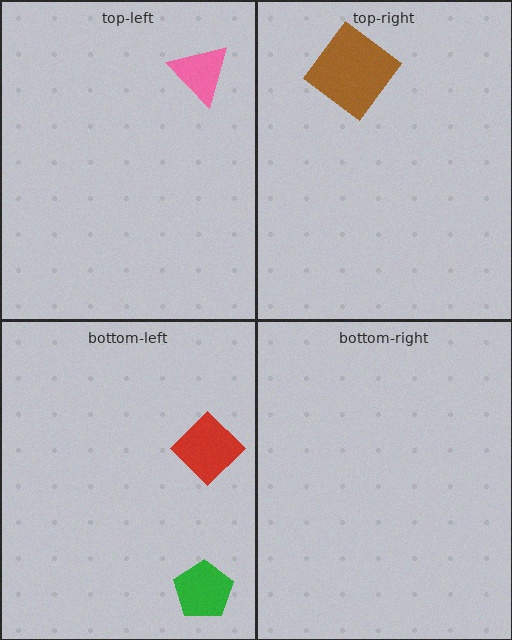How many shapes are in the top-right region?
1.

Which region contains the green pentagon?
The bottom-left region.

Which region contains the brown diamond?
The top-right region.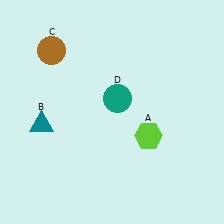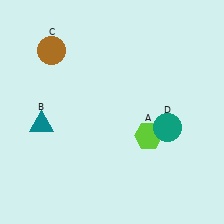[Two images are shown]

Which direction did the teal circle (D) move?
The teal circle (D) moved right.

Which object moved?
The teal circle (D) moved right.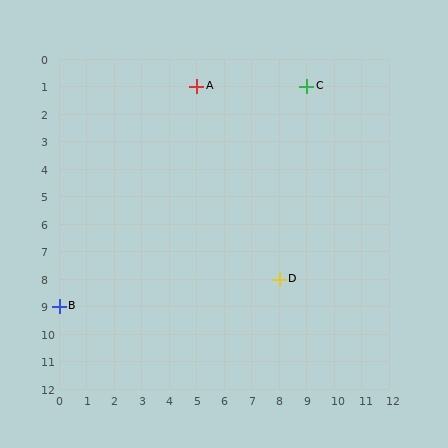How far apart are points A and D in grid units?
Points A and D are 3 columns and 7 rows apart (about 7.6 grid units diagonally).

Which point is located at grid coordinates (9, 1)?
Point C is at (9, 1).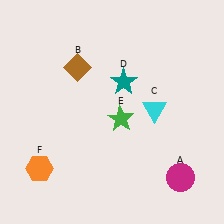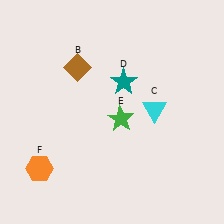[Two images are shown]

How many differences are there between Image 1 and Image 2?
There is 1 difference between the two images.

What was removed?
The magenta circle (A) was removed in Image 2.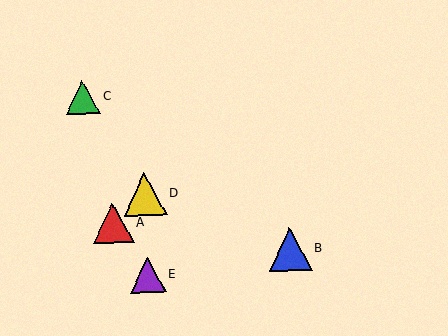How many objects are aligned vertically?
2 objects (D, E) are aligned vertically.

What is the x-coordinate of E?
Object E is at x≈148.